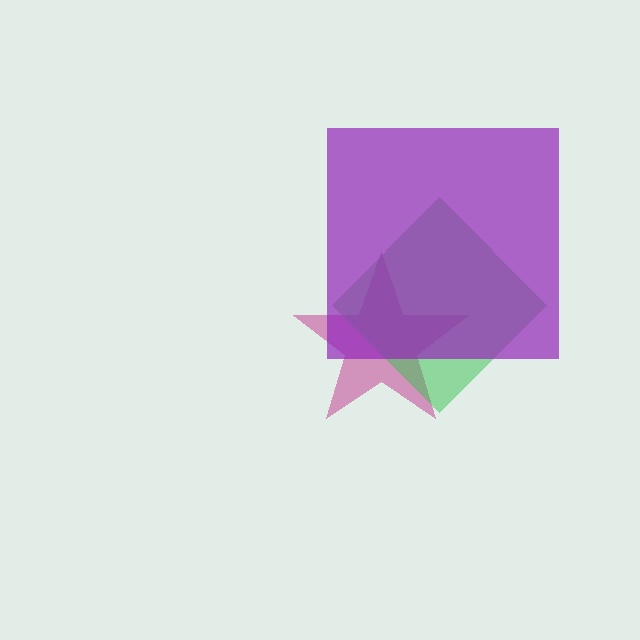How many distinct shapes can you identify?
There are 3 distinct shapes: a magenta star, a green diamond, a purple square.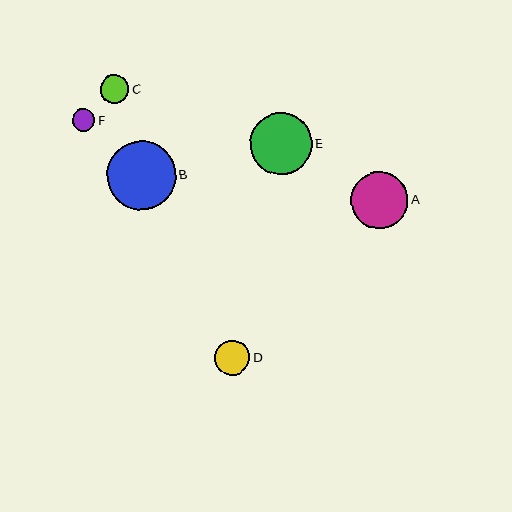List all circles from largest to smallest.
From largest to smallest: B, E, A, D, C, F.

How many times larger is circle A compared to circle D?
Circle A is approximately 1.6 times the size of circle D.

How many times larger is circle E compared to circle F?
Circle E is approximately 2.7 times the size of circle F.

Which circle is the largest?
Circle B is the largest with a size of approximately 68 pixels.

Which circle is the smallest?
Circle F is the smallest with a size of approximately 23 pixels.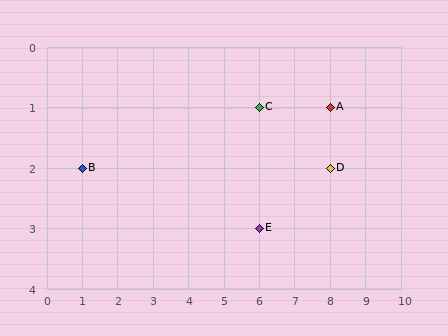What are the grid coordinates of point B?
Point B is at grid coordinates (1, 2).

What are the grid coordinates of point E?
Point E is at grid coordinates (6, 3).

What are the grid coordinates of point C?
Point C is at grid coordinates (6, 1).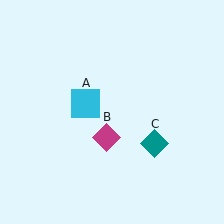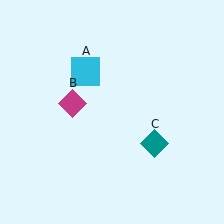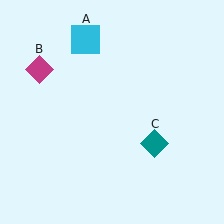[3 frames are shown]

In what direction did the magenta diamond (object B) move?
The magenta diamond (object B) moved up and to the left.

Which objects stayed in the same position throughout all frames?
Teal diamond (object C) remained stationary.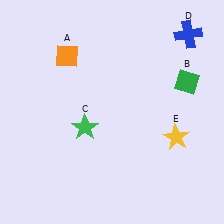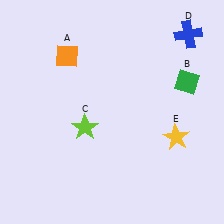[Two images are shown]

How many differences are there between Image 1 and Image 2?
There is 1 difference between the two images.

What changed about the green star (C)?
In Image 1, C is green. In Image 2, it changed to lime.